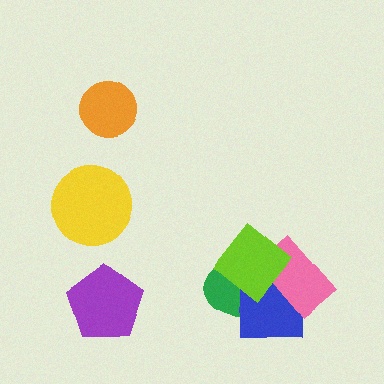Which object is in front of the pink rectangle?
The lime diamond is in front of the pink rectangle.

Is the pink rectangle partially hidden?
Yes, it is partially covered by another shape.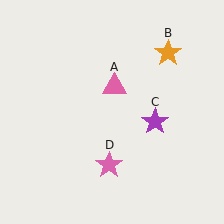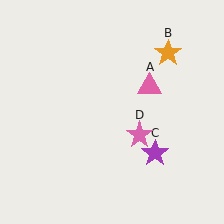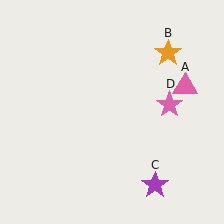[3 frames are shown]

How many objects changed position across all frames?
3 objects changed position: pink triangle (object A), purple star (object C), pink star (object D).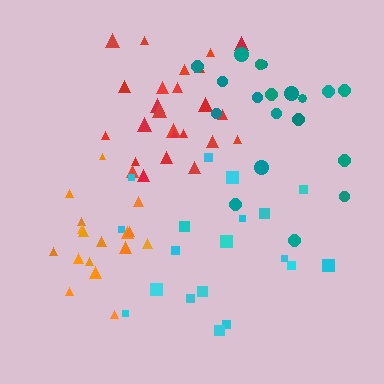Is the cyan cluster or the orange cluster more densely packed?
Orange.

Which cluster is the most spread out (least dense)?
Teal.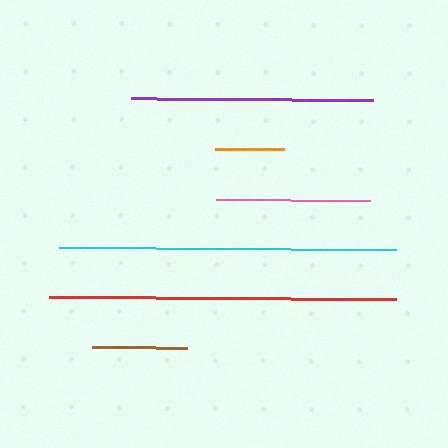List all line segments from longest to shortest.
From longest to shortest: red, cyan, purple, pink, brown, orange.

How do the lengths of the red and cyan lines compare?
The red and cyan lines are approximately the same length.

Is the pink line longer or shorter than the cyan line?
The cyan line is longer than the pink line.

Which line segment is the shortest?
The orange line is the shortest at approximately 68 pixels.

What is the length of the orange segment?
The orange segment is approximately 68 pixels long.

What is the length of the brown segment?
The brown segment is approximately 94 pixels long.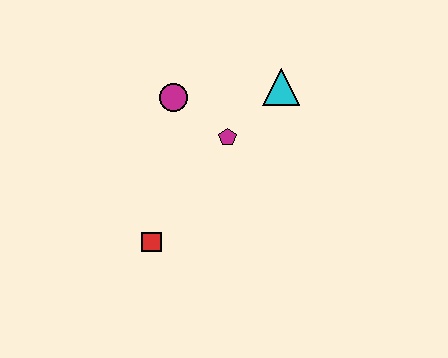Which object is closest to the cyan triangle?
The magenta pentagon is closest to the cyan triangle.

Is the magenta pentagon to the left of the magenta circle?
No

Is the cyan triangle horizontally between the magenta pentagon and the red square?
No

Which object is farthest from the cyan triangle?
The red square is farthest from the cyan triangle.